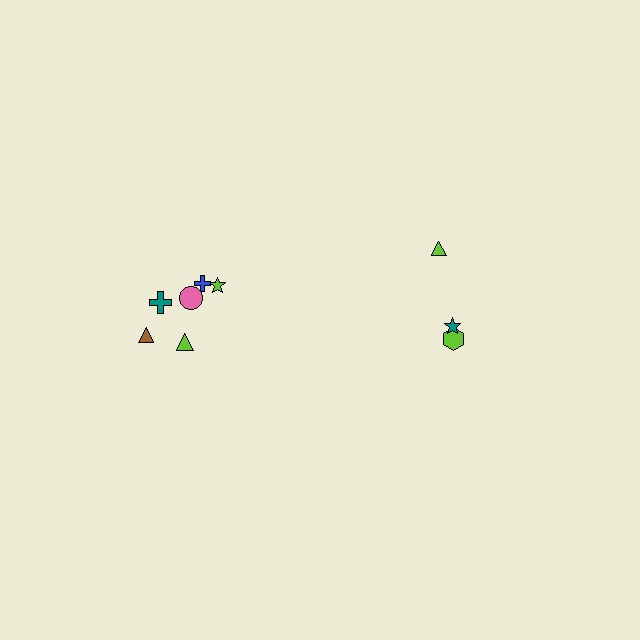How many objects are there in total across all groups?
There are 9 objects.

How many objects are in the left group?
There are 6 objects.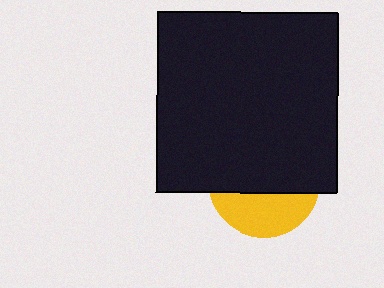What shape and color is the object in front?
The object in front is a black square.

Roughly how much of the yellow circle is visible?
A small part of it is visible (roughly 35%).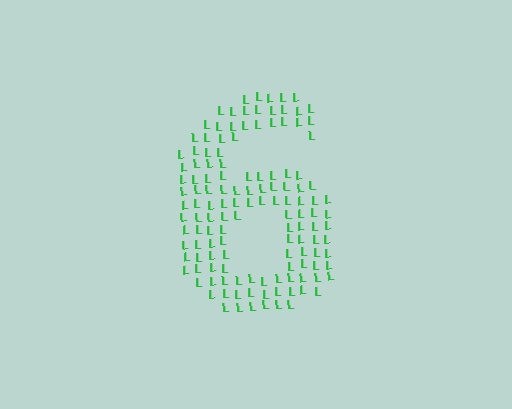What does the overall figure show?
The overall figure shows the digit 6.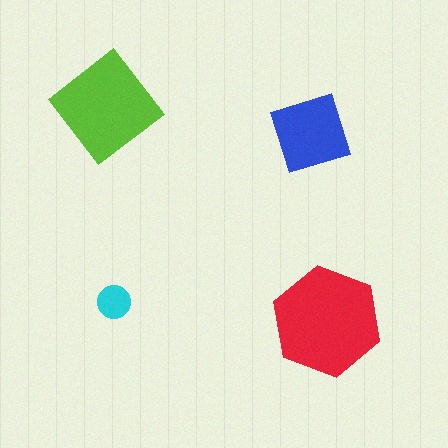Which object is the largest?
The red hexagon.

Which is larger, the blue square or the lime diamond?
The lime diamond.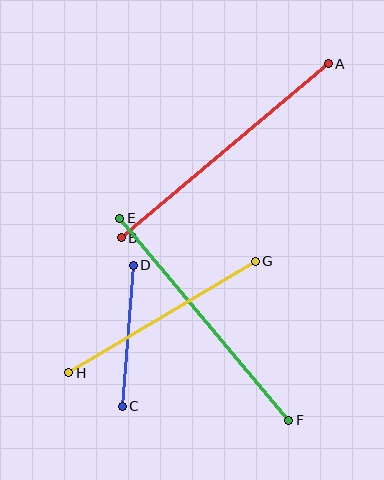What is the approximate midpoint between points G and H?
The midpoint is at approximately (162, 317) pixels.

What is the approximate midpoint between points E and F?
The midpoint is at approximately (204, 319) pixels.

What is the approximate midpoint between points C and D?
The midpoint is at approximately (128, 336) pixels.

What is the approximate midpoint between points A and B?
The midpoint is at approximately (225, 151) pixels.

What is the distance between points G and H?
The distance is approximately 217 pixels.